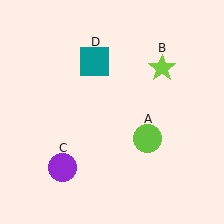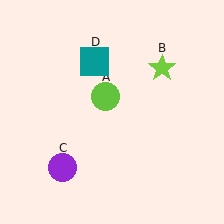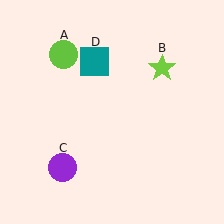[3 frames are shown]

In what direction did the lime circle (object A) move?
The lime circle (object A) moved up and to the left.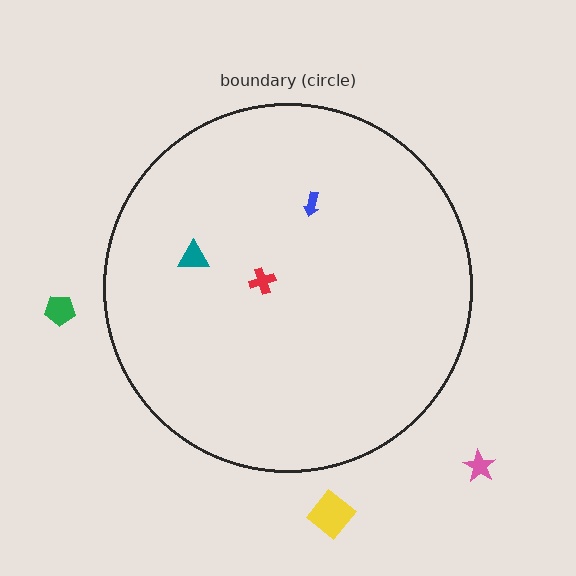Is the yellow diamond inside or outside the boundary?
Outside.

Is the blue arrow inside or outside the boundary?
Inside.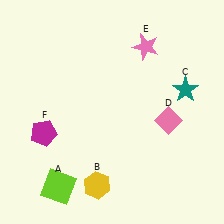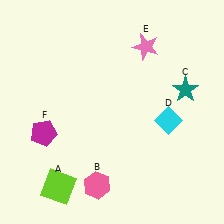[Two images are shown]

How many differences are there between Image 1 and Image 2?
There are 2 differences between the two images.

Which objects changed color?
B changed from yellow to pink. D changed from pink to cyan.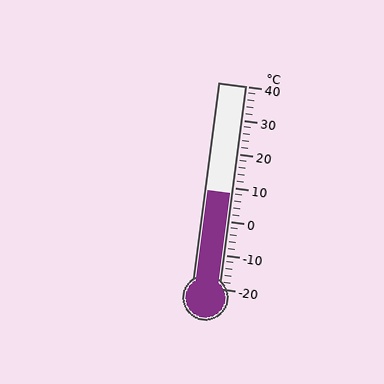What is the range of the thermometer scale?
The thermometer scale ranges from -20°C to 40°C.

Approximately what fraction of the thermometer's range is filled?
The thermometer is filled to approximately 45% of its range.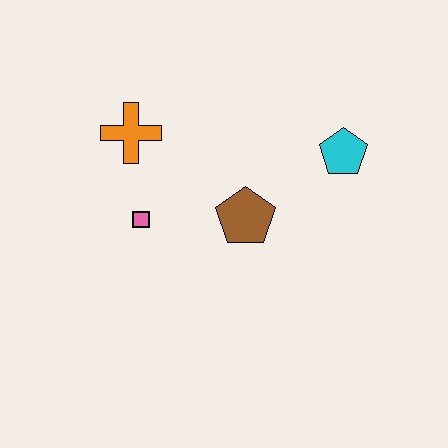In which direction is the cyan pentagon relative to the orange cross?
The cyan pentagon is to the right of the orange cross.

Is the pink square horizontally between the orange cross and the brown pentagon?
Yes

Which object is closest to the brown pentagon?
The pink square is closest to the brown pentagon.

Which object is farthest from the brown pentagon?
The orange cross is farthest from the brown pentagon.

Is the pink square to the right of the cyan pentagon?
No